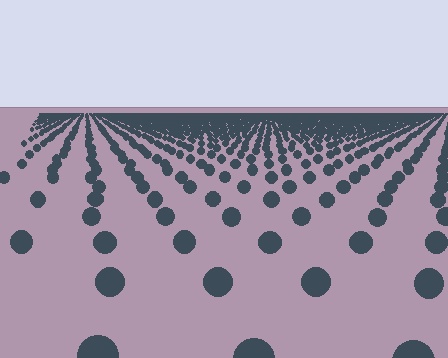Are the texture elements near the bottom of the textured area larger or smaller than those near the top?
Larger. Near the bottom, elements are closer to the viewer and appear at a bigger on-screen size.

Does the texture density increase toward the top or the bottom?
Density increases toward the top.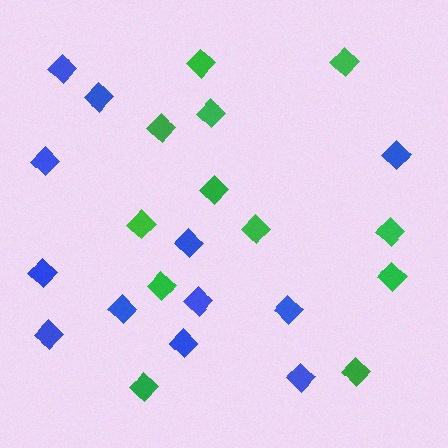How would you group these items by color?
There are 2 groups: one group of blue diamonds (12) and one group of green diamonds (12).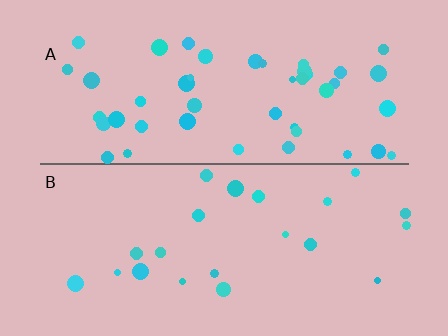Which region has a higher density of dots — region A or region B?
A (the top).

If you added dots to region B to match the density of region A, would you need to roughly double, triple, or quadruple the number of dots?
Approximately double.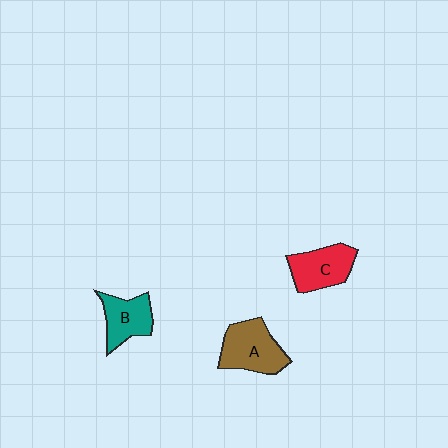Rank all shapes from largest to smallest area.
From largest to smallest: A (brown), C (red), B (teal).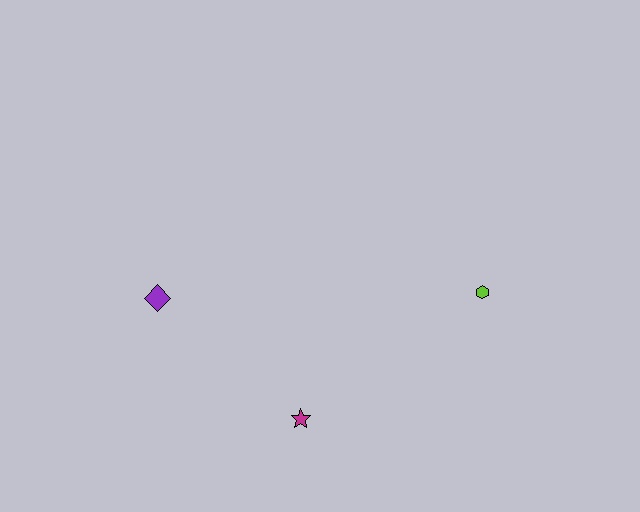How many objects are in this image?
There are 3 objects.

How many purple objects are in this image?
There is 1 purple object.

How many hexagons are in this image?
There is 1 hexagon.